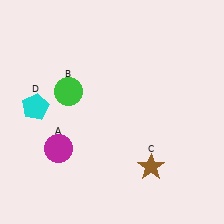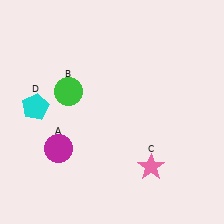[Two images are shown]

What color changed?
The star (C) changed from brown in Image 1 to pink in Image 2.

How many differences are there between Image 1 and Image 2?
There is 1 difference between the two images.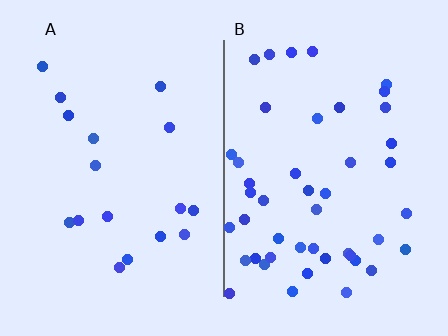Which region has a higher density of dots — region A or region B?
B (the right).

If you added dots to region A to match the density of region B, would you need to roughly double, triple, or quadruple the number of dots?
Approximately triple.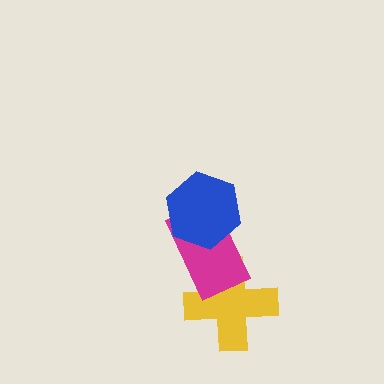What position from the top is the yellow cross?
The yellow cross is 3rd from the top.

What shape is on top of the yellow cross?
The magenta rectangle is on top of the yellow cross.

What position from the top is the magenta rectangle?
The magenta rectangle is 2nd from the top.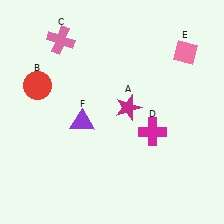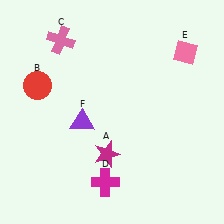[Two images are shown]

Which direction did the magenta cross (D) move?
The magenta cross (D) moved down.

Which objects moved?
The objects that moved are: the magenta star (A), the magenta cross (D).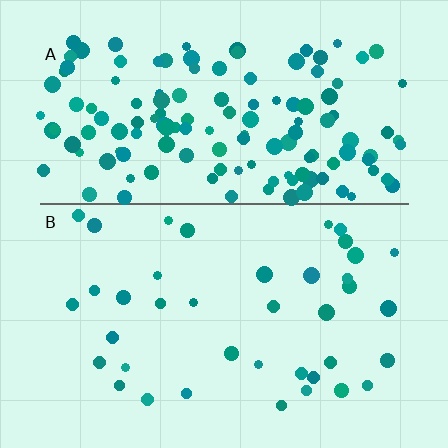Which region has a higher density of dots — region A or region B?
A (the top).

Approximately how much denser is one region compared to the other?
Approximately 3.6× — region A over region B.